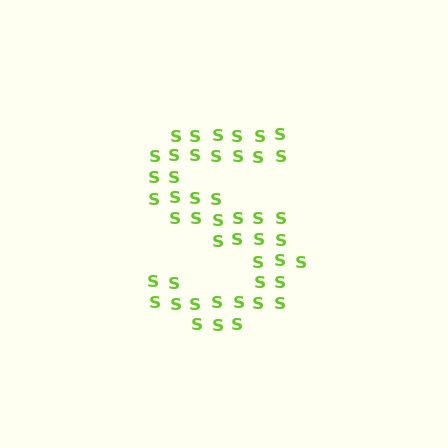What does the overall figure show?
The overall figure shows the letter S.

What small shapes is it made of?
It is made of small letter S's.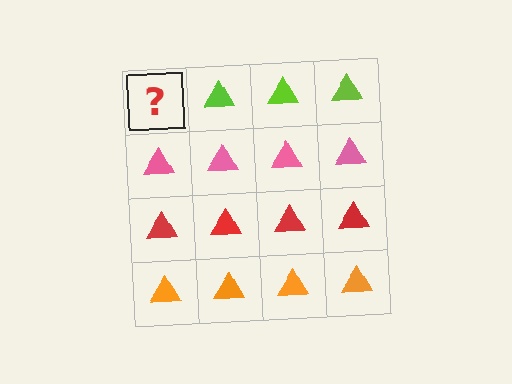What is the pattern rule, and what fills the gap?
The rule is that each row has a consistent color. The gap should be filled with a lime triangle.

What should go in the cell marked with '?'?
The missing cell should contain a lime triangle.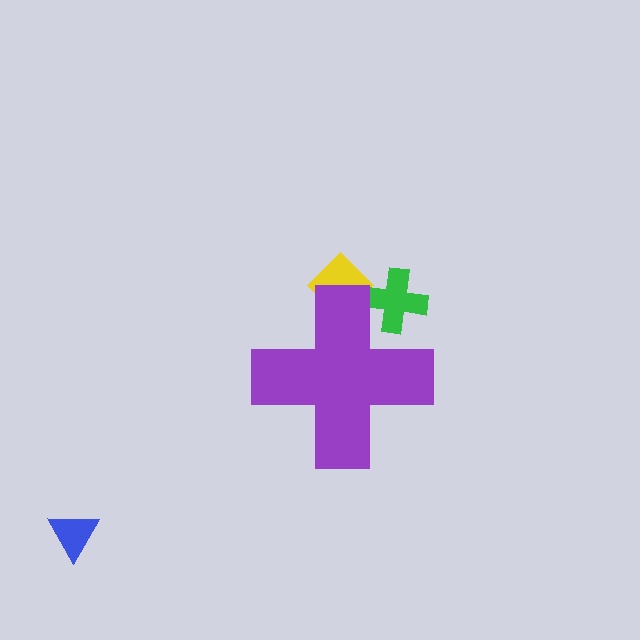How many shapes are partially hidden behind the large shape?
2 shapes are partially hidden.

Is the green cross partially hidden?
Yes, the green cross is partially hidden behind the purple cross.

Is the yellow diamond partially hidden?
Yes, the yellow diamond is partially hidden behind the purple cross.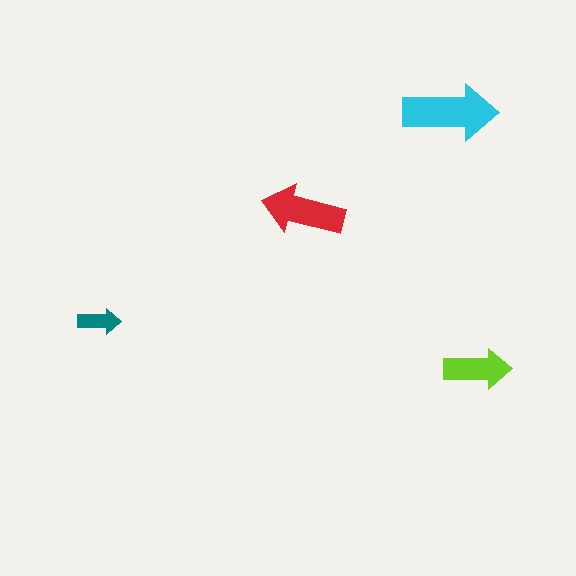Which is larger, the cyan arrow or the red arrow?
The cyan one.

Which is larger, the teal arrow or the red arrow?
The red one.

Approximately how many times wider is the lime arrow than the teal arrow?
About 1.5 times wider.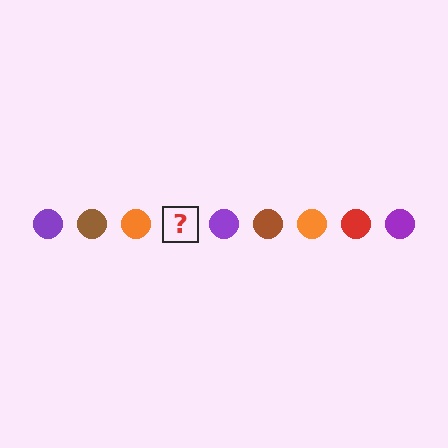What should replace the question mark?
The question mark should be replaced with a red circle.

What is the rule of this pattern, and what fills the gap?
The rule is that the pattern cycles through purple, brown, orange, red circles. The gap should be filled with a red circle.